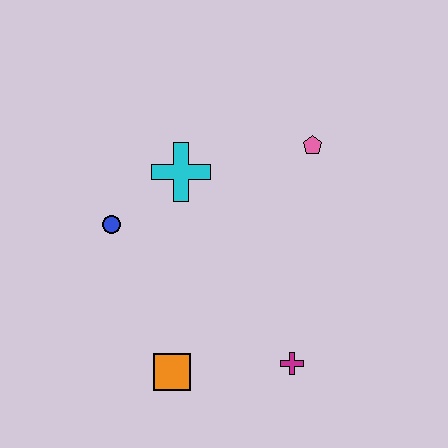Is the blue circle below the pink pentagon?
Yes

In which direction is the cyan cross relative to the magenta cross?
The cyan cross is above the magenta cross.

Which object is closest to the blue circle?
The cyan cross is closest to the blue circle.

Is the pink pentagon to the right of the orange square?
Yes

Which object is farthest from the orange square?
The pink pentagon is farthest from the orange square.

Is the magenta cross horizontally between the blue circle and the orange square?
No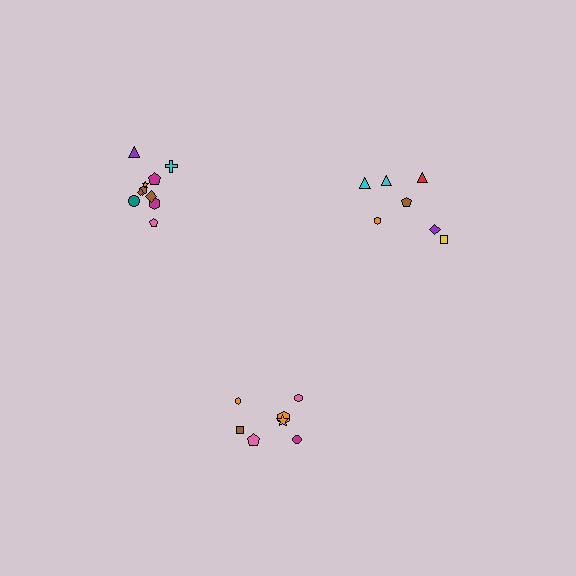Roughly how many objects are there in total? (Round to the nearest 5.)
Roughly 25 objects in total.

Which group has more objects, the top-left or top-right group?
The top-left group.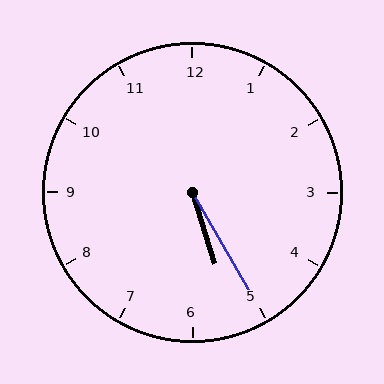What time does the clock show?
5:25.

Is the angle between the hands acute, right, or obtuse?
It is acute.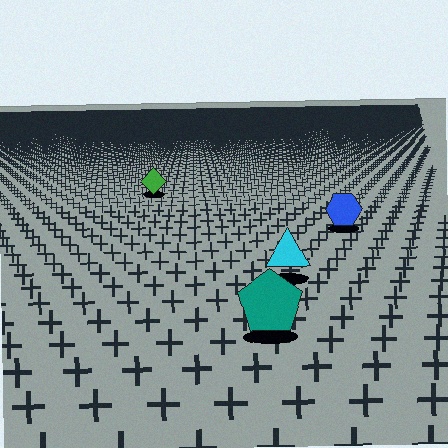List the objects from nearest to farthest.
From nearest to farthest: the teal pentagon, the cyan triangle, the blue hexagon, the green diamond.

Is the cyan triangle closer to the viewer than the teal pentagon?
No. The teal pentagon is closer — you can tell from the texture gradient: the ground texture is coarser near it.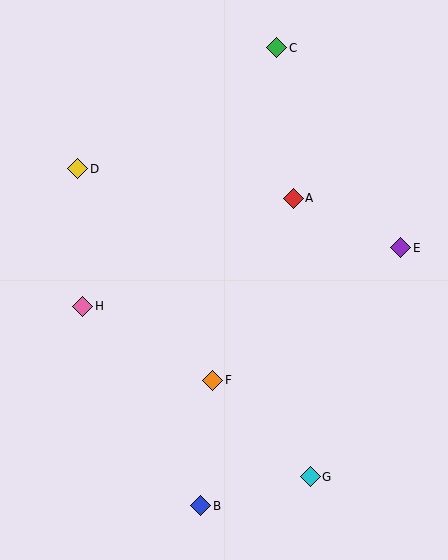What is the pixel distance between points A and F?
The distance between A and F is 199 pixels.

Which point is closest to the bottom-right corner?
Point G is closest to the bottom-right corner.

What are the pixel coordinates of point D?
Point D is at (78, 169).